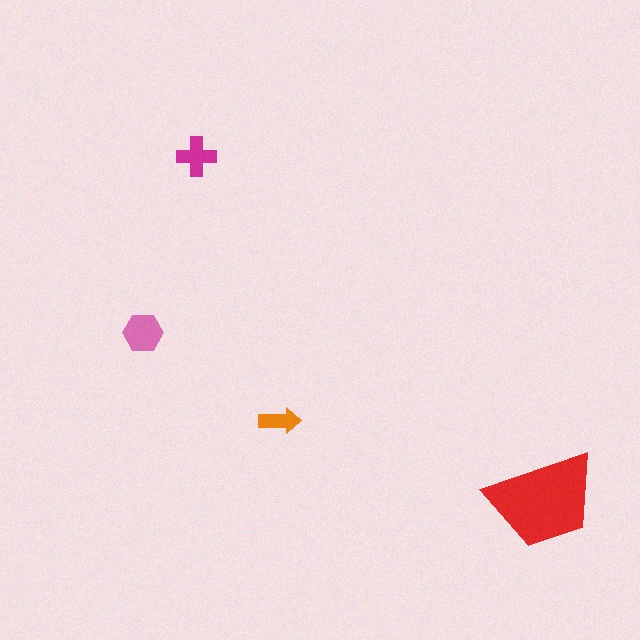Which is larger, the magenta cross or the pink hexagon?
The pink hexagon.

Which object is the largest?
The red trapezoid.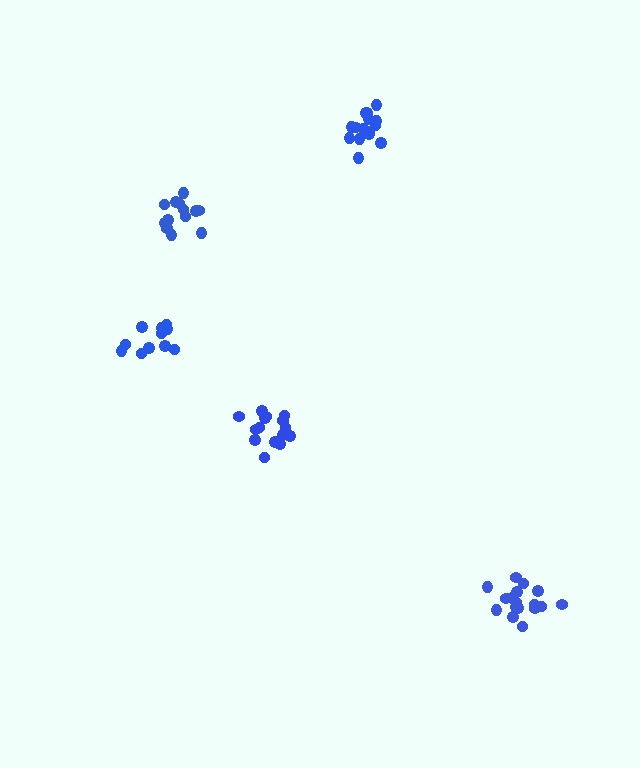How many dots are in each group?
Group 1: 13 dots, Group 2: 15 dots, Group 3: 11 dots, Group 4: 15 dots, Group 5: 17 dots (71 total).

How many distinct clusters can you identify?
There are 5 distinct clusters.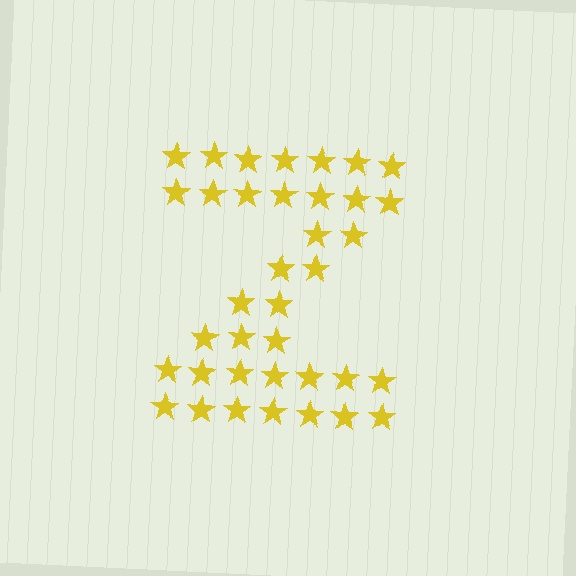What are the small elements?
The small elements are stars.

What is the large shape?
The large shape is the letter Z.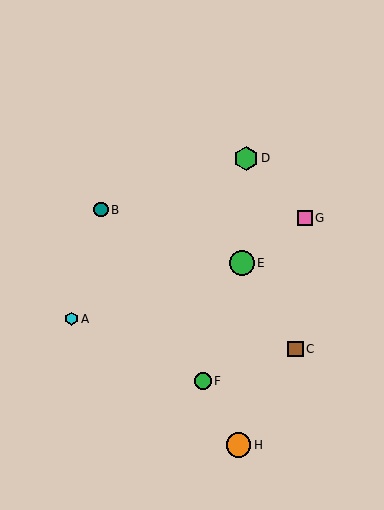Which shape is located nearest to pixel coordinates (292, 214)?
The pink square (labeled G) at (305, 218) is nearest to that location.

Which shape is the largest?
The green circle (labeled E) is the largest.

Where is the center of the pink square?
The center of the pink square is at (305, 218).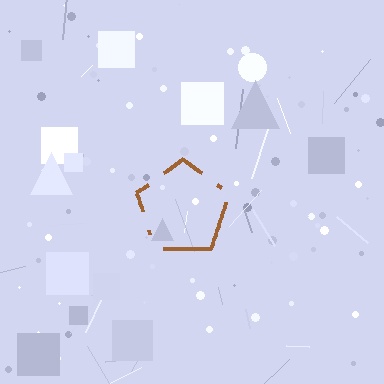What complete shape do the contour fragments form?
The contour fragments form a pentagon.